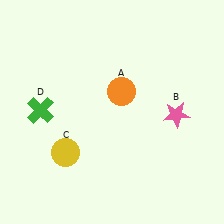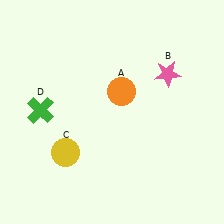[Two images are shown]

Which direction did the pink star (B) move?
The pink star (B) moved up.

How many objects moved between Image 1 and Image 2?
1 object moved between the two images.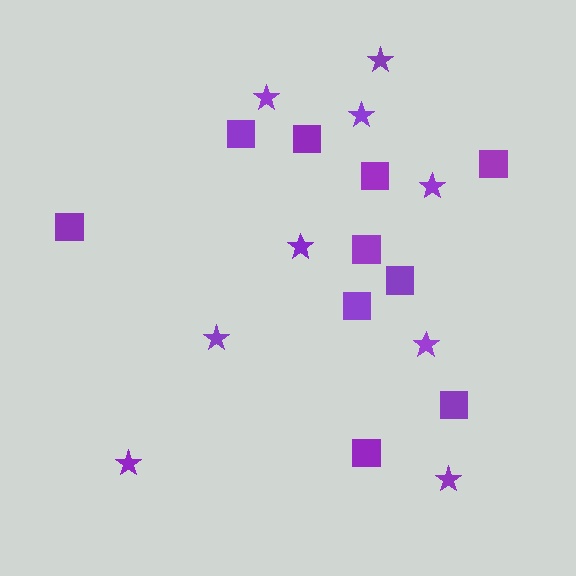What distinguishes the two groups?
There are 2 groups: one group of squares (10) and one group of stars (9).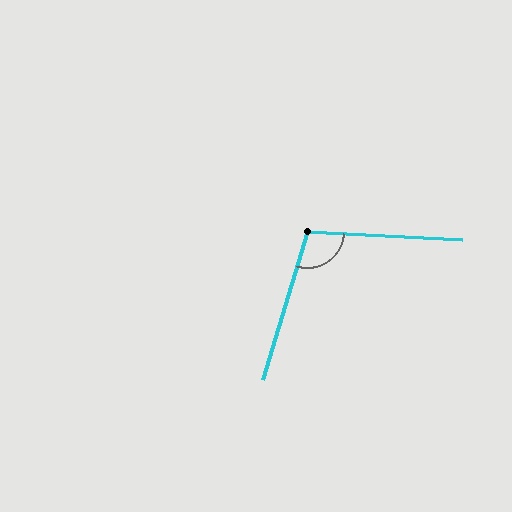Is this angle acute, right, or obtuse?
It is obtuse.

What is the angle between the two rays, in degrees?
Approximately 104 degrees.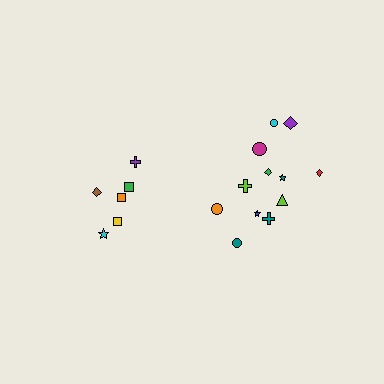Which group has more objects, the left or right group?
The right group.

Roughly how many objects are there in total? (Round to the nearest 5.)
Roughly 20 objects in total.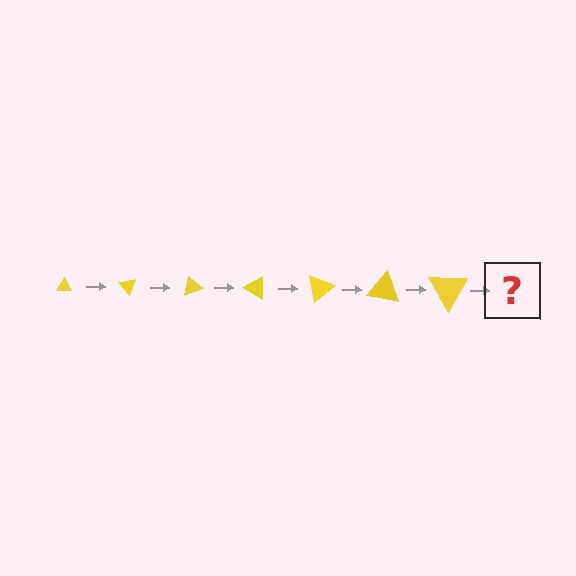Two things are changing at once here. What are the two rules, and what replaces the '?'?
The two rules are that the triangle grows larger each step and it rotates 50 degrees each step. The '?' should be a triangle, larger than the previous one and rotated 350 degrees from the start.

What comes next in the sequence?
The next element should be a triangle, larger than the previous one and rotated 350 degrees from the start.